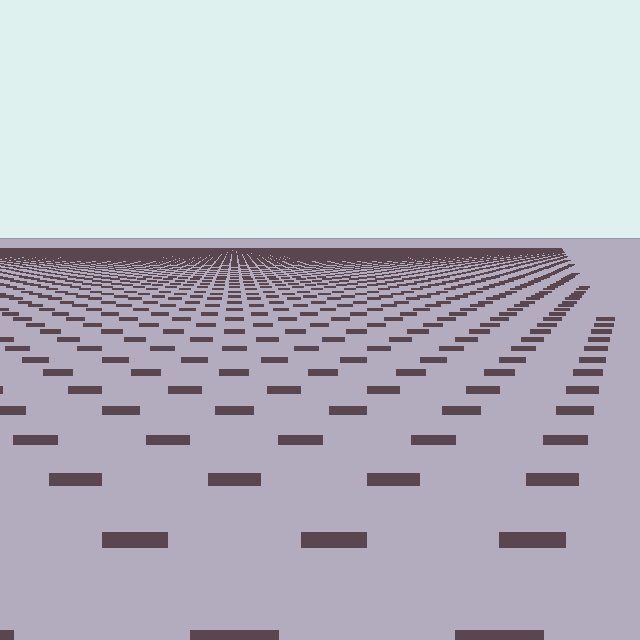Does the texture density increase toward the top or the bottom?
Density increases toward the top.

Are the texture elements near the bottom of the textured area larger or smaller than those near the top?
Larger. Near the bottom, elements are closer to the viewer and appear at a bigger on-screen size.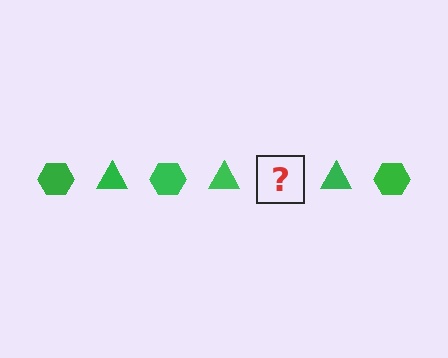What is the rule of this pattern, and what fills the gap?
The rule is that the pattern cycles through hexagon, triangle shapes in green. The gap should be filled with a green hexagon.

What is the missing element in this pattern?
The missing element is a green hexagon.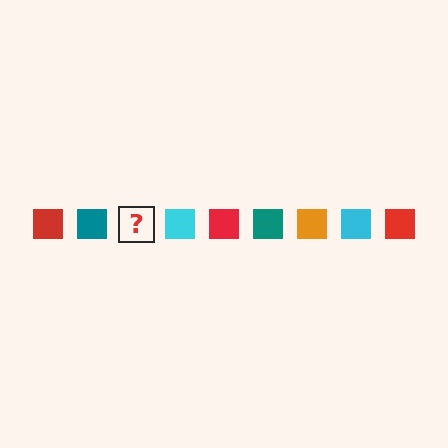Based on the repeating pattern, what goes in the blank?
The blank should be an orange square.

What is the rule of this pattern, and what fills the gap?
The rule is that the pattern cycles through red, teal, orange, cyan squares. The gap should be filled with an orange square.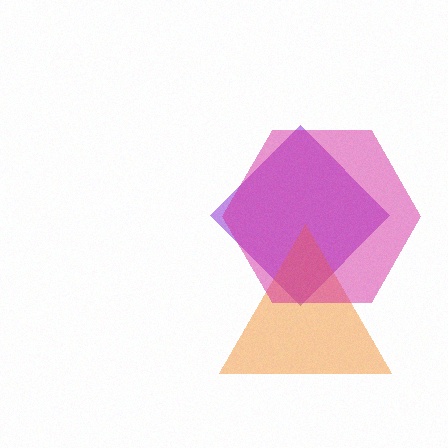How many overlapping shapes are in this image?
There are 3 overlapping shapes in the image.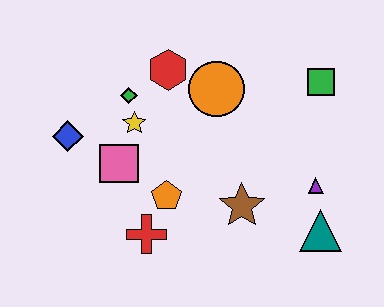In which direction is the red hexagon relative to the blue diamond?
The red hexagon is to the right of the blue diamond.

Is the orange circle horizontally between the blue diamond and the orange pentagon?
No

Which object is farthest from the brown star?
The blue diamond is farthest from the brown star.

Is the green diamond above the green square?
No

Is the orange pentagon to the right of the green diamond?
Yes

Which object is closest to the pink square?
The yellow star is closest to the pink square.